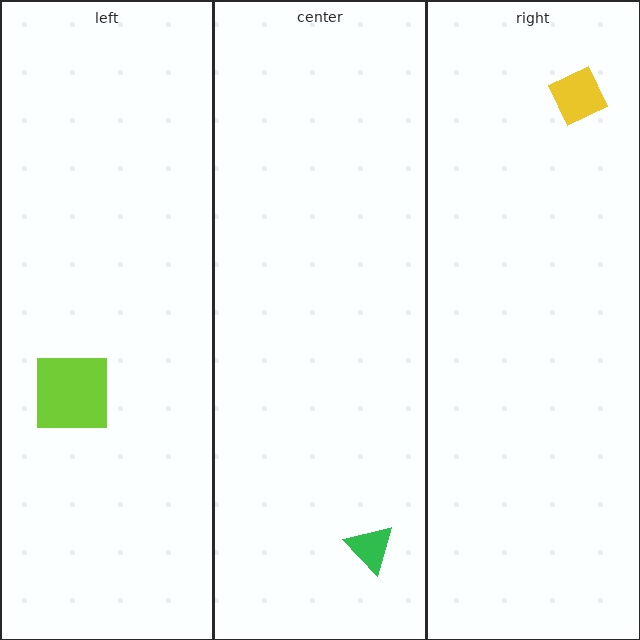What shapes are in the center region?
The green triangle.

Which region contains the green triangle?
The center region.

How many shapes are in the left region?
1.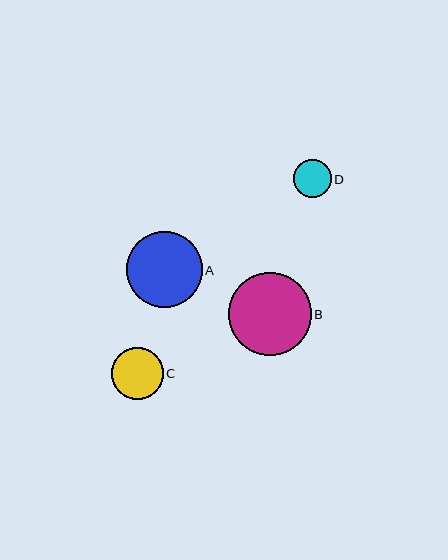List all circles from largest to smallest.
From largest to smallest: B, A, C, D.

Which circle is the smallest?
Circle D is the smallest with a size of approximately 38 pixels.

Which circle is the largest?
Circle B is the largest with a size of approximately 83 pixels.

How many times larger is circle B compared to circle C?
Circle B is approximately 1.6 times the size of circle C.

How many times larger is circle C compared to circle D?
Circle C is approximately 1.4 times the size of circle D.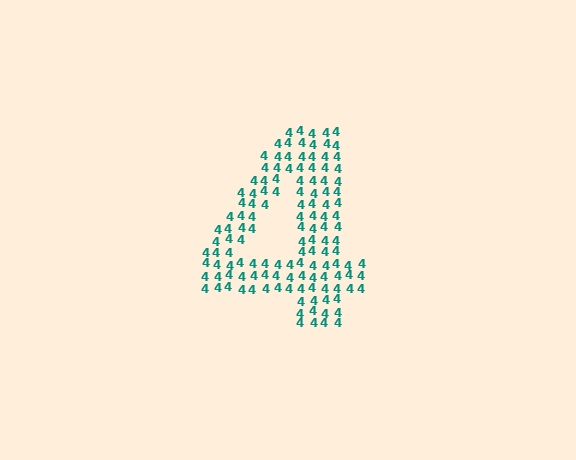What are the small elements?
The small elements are digit 4's.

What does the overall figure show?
The overall figure shows the digit 4.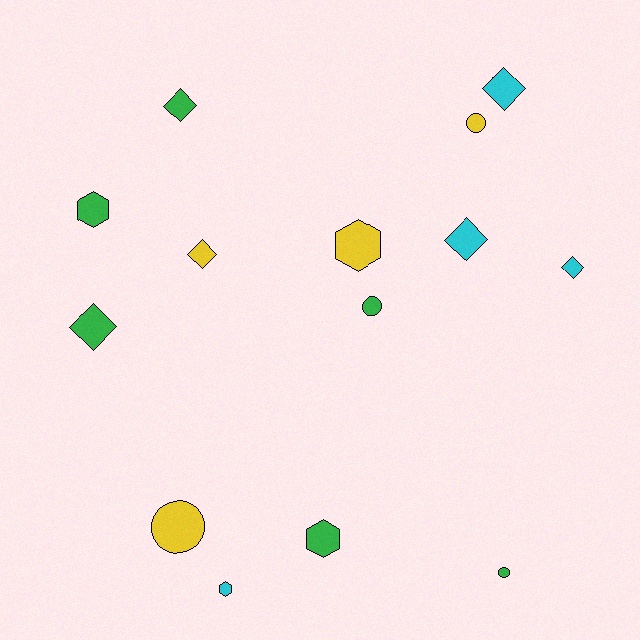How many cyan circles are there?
There are no cyan circles.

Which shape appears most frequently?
Diamond, with 6 objects.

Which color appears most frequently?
Green, with 6 objects.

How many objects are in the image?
There are 14 objects.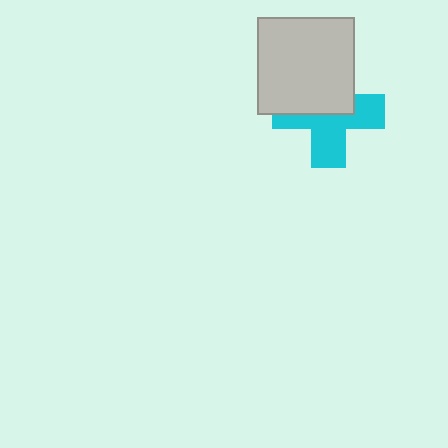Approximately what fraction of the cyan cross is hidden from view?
Roughly 47% of the cyan cross is hidden behind the light gray square.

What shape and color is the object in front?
The object in front is a light gray square.